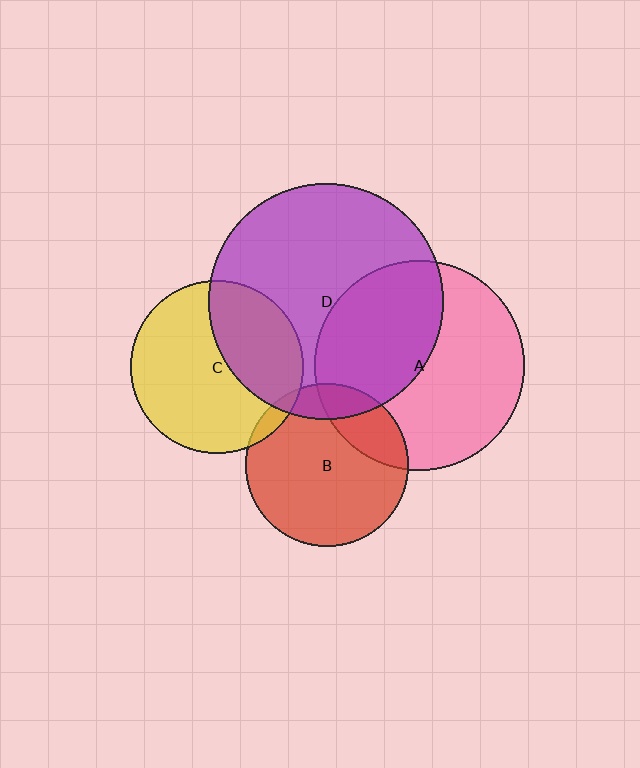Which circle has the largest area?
Circle D (purple).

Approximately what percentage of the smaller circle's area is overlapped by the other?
Approximately 15%.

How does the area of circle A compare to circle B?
Approximately 1.7 times.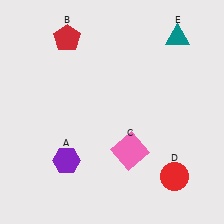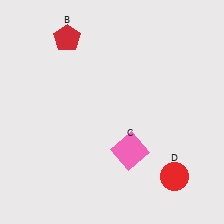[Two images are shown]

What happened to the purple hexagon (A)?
The purple hexagon (A) was removed in Image 2. It was in the bottom-left area of Image 1.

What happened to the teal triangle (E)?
The teal triangle (E) was removed in Image 2. It was in the top-right area of Image 1.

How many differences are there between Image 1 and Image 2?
There are 2 differences between the two images.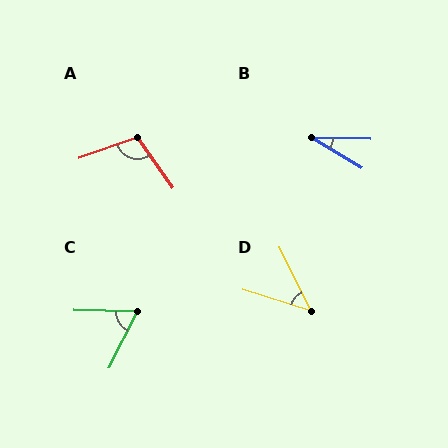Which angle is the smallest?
B, at approximately 30 degrees.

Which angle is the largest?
A, at approximately 106 degrees.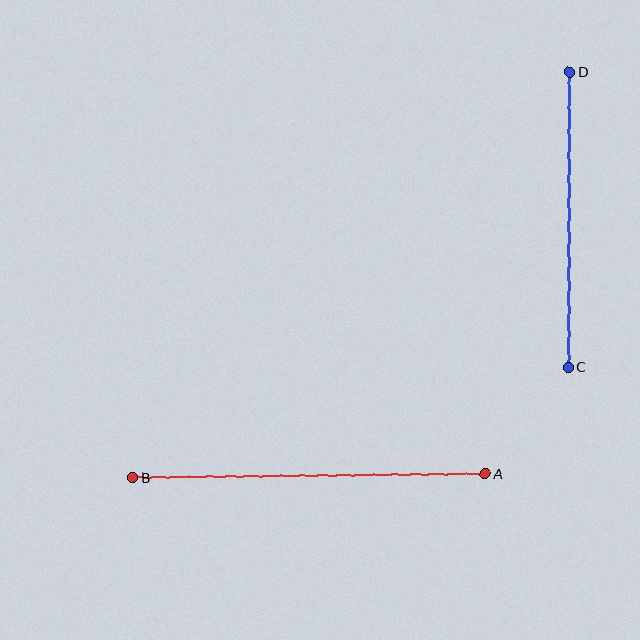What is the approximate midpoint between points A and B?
The midpoint is at approximately (309, 475) pixels.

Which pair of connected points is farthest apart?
Points A and B are farthest apart.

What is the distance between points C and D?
The distance is approximately 295 pixels.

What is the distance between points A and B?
The distance is approximately 353 pixels.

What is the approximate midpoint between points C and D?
The midpoint is at approximately (569, 219) pixels.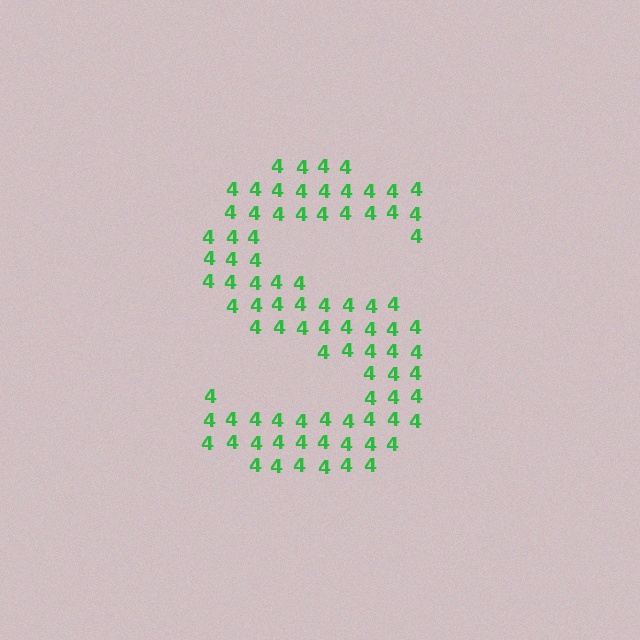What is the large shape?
The large shape is the letter S.